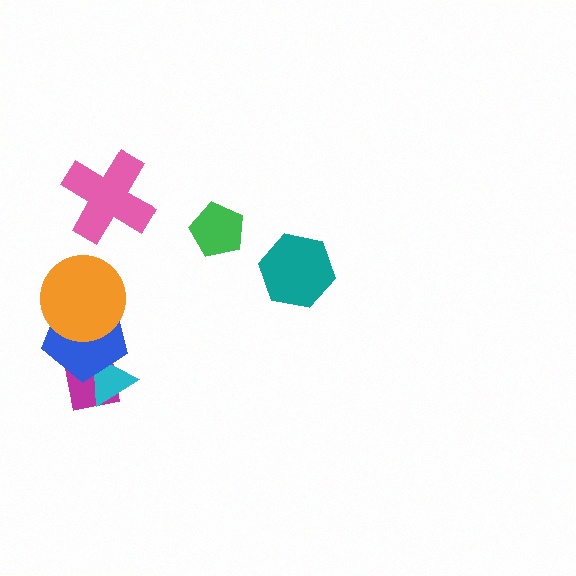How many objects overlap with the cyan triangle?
2 objects overlap with the cyan triangle.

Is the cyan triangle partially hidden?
Yes, it is partially covered by another shape.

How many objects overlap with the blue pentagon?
3 objects overlap with the blue pentagon.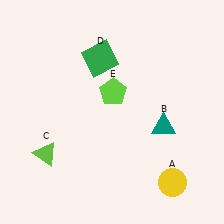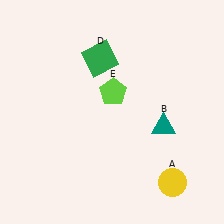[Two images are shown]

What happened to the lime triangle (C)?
The lime triangle (C) was removed in Image 2. It was in the bottom-left area of Image 1.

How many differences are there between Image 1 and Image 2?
There is 1 difference between the two images.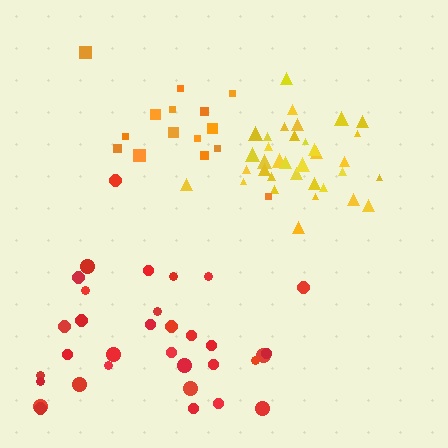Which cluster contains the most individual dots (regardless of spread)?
Yellow (35).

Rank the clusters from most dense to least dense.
yellow, red, orange.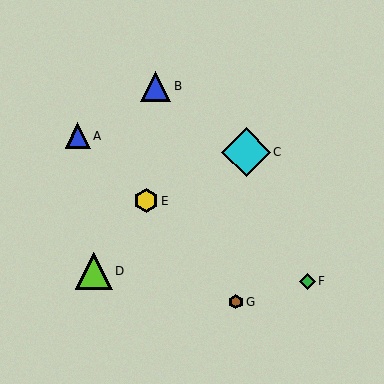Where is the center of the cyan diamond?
The center of the cyan diamond is at (246, 152).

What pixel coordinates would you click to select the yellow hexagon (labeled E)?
Click at (146, 201) to select the yellow hexagon E.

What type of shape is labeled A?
Shape A is a blue triangle.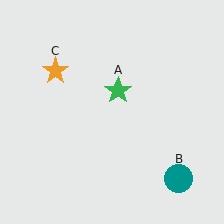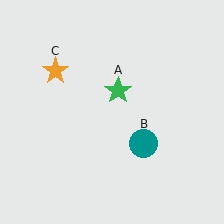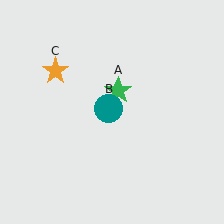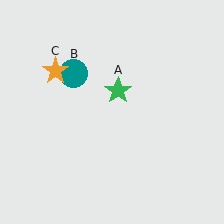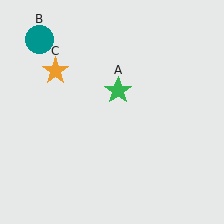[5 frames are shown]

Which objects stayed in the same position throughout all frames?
Green star (object A) and orange star (object C) remained stationary.